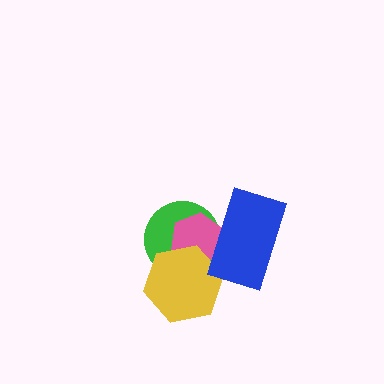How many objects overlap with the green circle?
3 objects overlap with the green circle.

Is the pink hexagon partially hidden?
Yes, it is partially covered by another shape.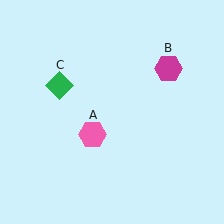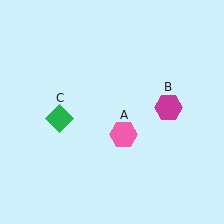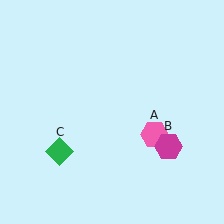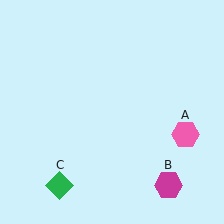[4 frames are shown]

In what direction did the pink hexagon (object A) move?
The pink hexagon (object A) moved right.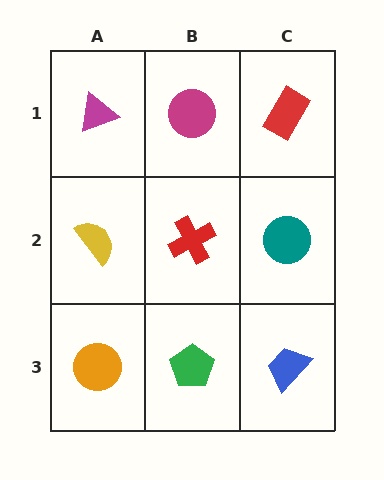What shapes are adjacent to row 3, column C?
A teal circle (row 2, column C), a green pentagon (row 3, column B).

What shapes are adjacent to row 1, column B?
A red cross (row 2, column B), a magenta triangle (row 1, column A), a red rectangle (row 1, column C).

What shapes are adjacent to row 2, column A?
A magenta triangle (row 1, column A), an orange circle (row 3, column A), a red cross (row 2, column B).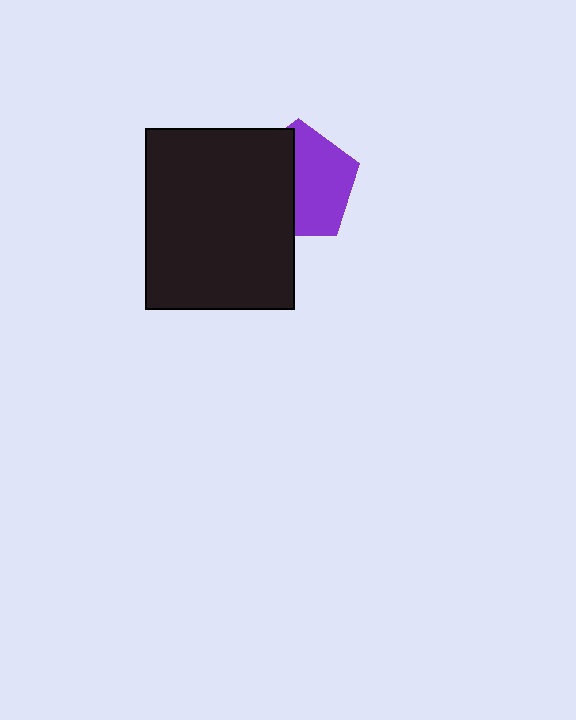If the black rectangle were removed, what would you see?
You would see the complete purple pentagon.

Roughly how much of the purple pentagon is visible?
About half of it is visible (roughly 54%).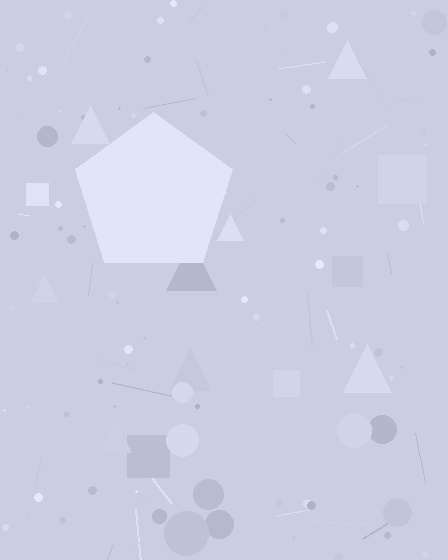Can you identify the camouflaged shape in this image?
The camouflaged shape is a pentagon.